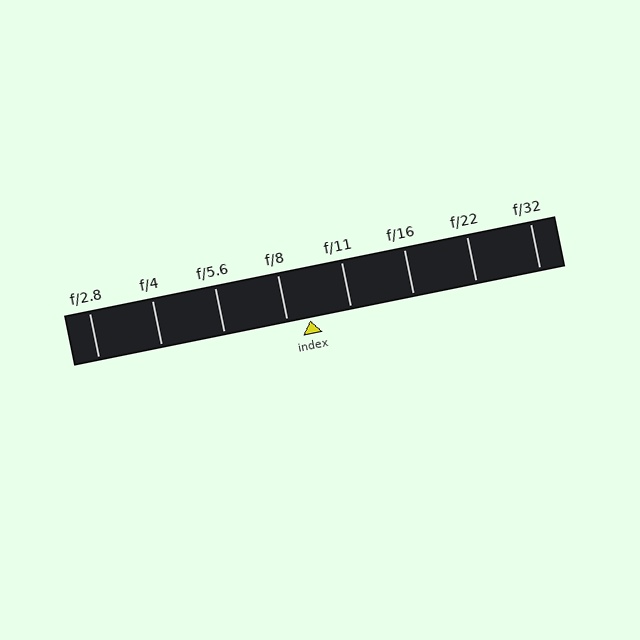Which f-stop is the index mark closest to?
The index mark is closest to f/8.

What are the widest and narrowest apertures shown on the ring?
The widest aperture shown is f/2.8 and the narrowest is f/32.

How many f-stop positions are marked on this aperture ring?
There are 8 f-stop positions marked.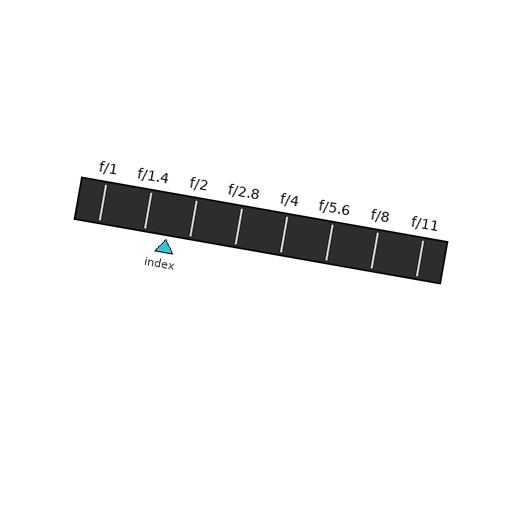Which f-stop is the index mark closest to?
The index mark is closest to f/2.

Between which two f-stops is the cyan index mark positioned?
The index mark is between f/1.4 and f/2.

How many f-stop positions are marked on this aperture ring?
There are 8 f-stop positions marked.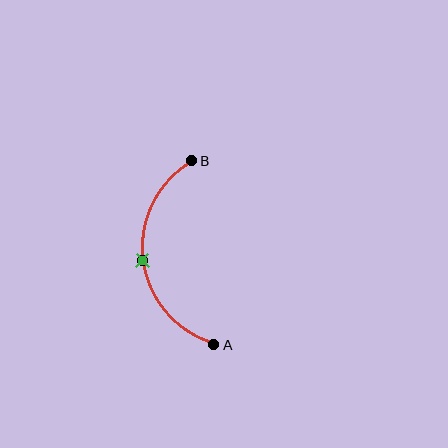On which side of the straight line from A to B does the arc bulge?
The arc bulges to the left of the straight line connecting A and B.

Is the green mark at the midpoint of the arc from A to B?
Yes. The green mark lies on the arc at equal arc-length from both A and B — it is the arc midpoint.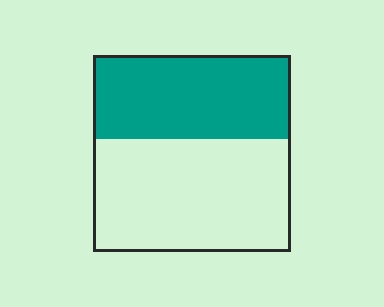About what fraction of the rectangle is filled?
About two fifths (2/5).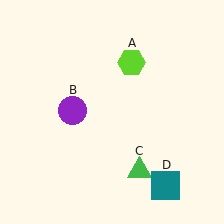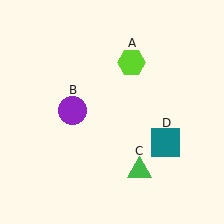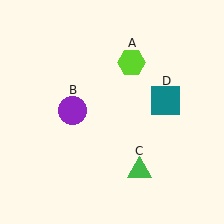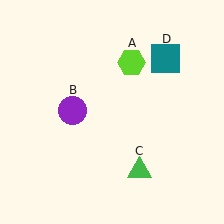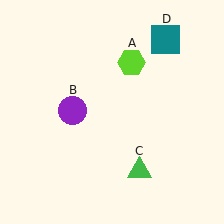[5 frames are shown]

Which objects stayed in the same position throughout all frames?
Lime hexagon (object A) and purple circle (object B) and green triangle (object C) remained stationary.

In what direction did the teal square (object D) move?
The teal square (object D) moved up.